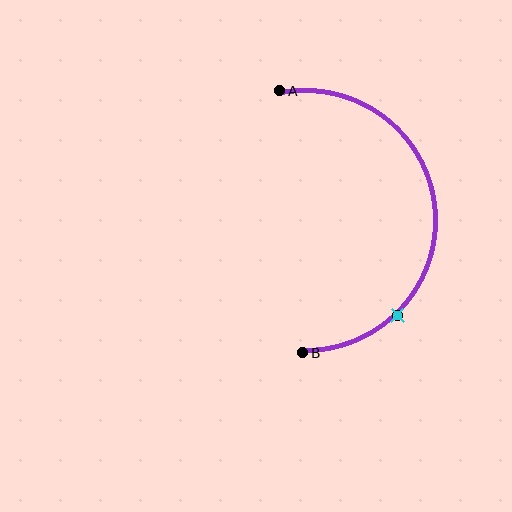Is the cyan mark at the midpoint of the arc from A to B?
No. The cyan mark lies on the arc but is closer to endpoint B. The arc midpoint would be at the point on the curve equidistant along the arc from both A and B.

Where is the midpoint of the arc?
The arc midpoint is the point on the curve farthest from the straight line joining A and B. It sits to the right of that line.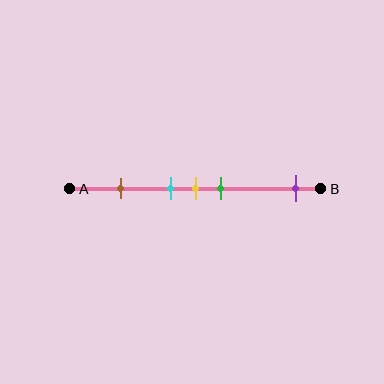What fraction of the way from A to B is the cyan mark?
The cyan mark is approximately 40% (0.4) of the way from A to B.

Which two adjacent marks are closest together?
The cyan and yellow marks are the closest adjacent pair.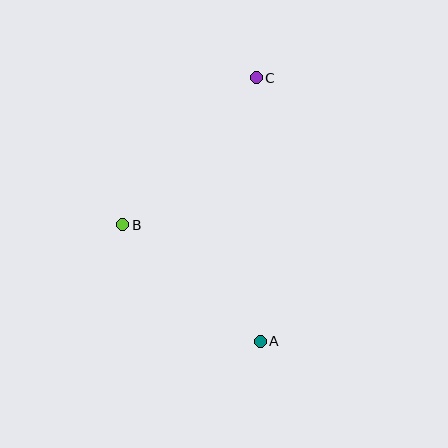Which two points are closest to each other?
Points A and B are closest to each other.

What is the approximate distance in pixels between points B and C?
The distance between B and C is approximately 199 pixels.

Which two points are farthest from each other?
Points A and C are farthest from each other.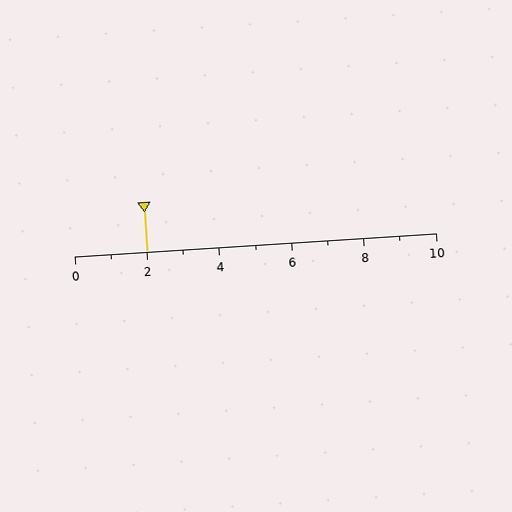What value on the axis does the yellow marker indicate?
The marker indicates approximately 2.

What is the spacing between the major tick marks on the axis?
The major ticks are spaced 2 apart.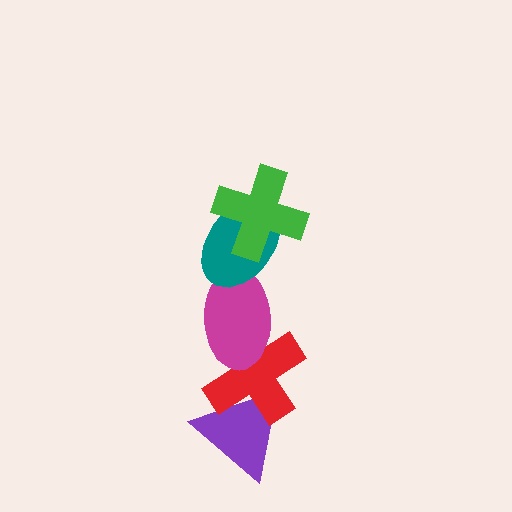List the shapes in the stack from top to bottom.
From top to bottom: the green cross, the teal ellipse, the magenta ellipse, the red cross, the purple triangle.